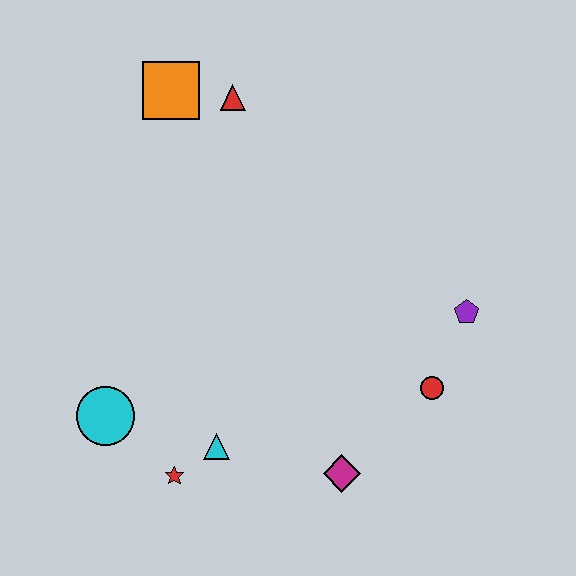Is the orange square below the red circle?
No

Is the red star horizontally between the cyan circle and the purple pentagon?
Yes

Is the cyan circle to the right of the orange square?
No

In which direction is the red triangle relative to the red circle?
The red triangle is above the red circle.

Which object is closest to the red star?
The cyan triangle is closest to the red star.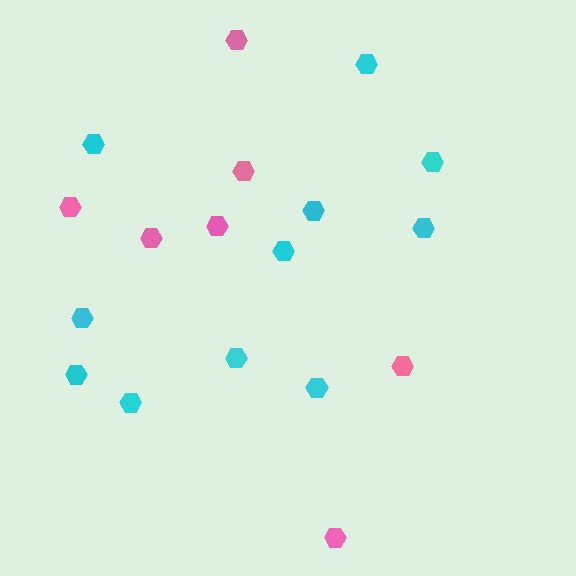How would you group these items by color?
There are 2 groups: one group of cyan hexagons (11) and one group of pink hexagons (7).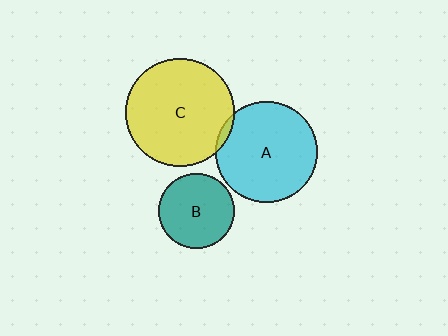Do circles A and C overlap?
Yes.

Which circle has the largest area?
Circle C (yellow).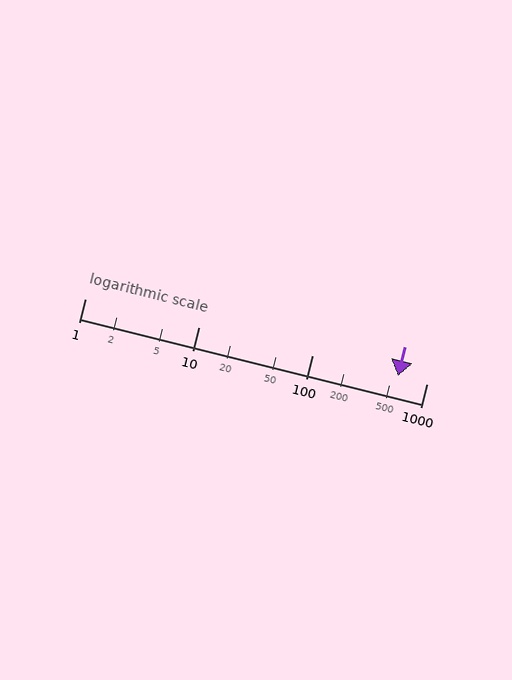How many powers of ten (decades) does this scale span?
The scale spans 3 decades, from 1 to 1000.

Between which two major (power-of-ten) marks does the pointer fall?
The pointer is between 100 and 1000.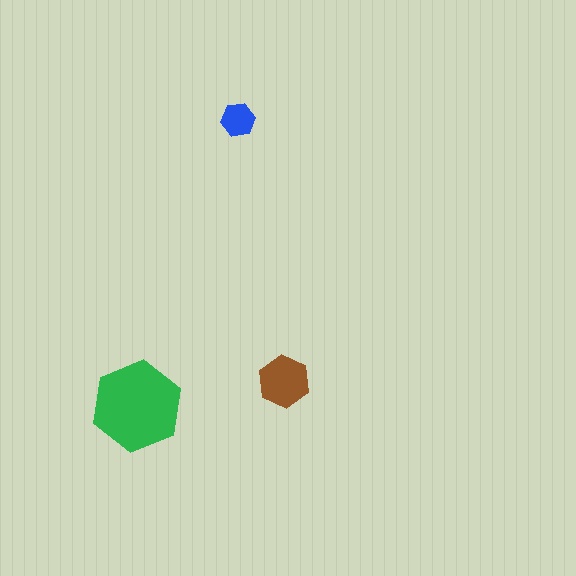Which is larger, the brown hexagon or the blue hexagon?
The brown one.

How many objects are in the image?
There are 3 objects in the image.